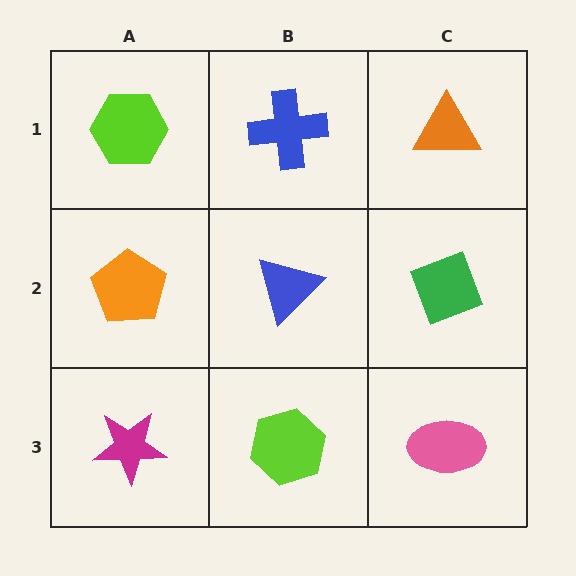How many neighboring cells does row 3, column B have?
3.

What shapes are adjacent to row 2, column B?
A blue cross (row 1, column B), a lime hexagon (row 3, column B), an orange pentagon (row 2, column A), a green diamond (row 2, column C).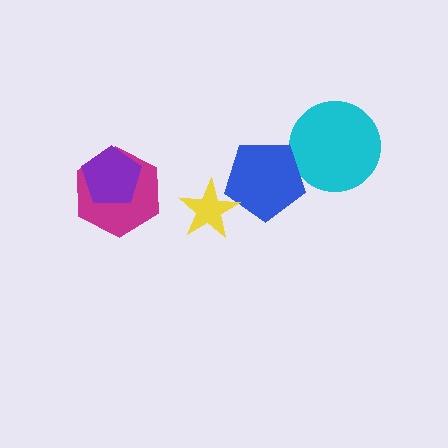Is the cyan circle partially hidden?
Yes, it is partially covered by another shape.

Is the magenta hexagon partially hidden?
Yes, it is partially covered by another shape.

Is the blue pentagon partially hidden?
Yes, it is partially covered by another shape.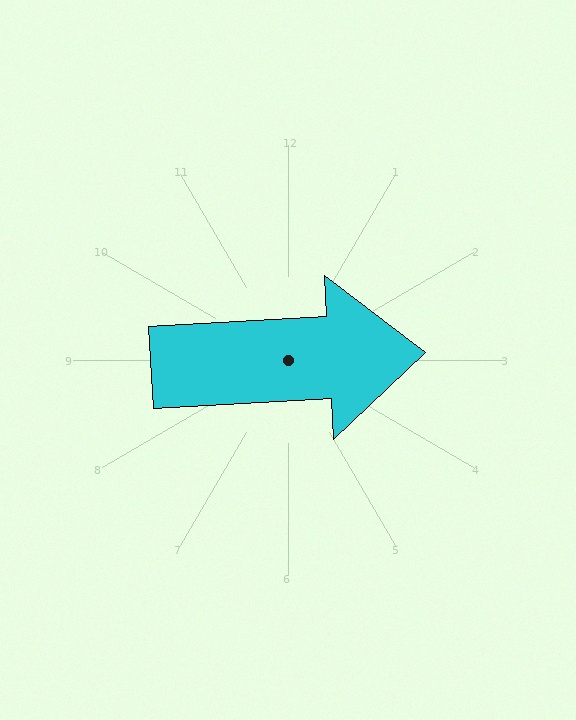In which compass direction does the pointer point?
East.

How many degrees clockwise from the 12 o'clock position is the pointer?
Approximately 87 degrees.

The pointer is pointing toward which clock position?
Roughly 3 o'clock.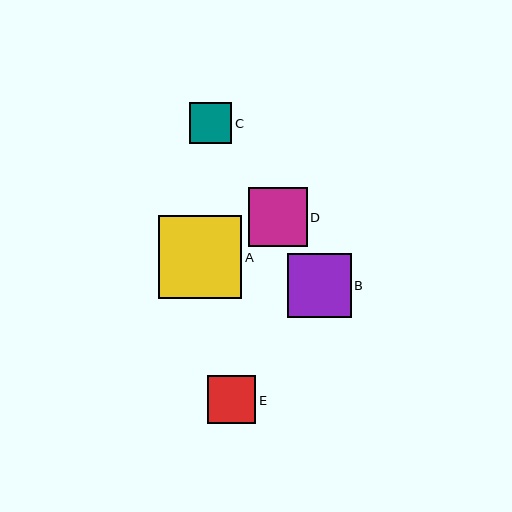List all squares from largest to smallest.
From largest to smallest: A, B, D, E, C.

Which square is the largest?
Square A is the largest with a size of approximately 83 pixels.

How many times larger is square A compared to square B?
Square A is approximately 1.3 times the size of square B.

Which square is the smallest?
Square C is the smallest with a size of approximately 42 pixels.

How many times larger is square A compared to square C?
Square A is approximately 2.0 times the size of square C.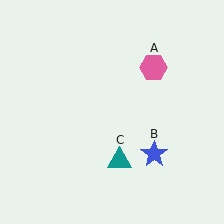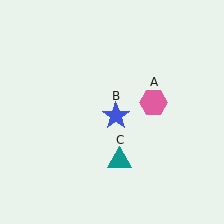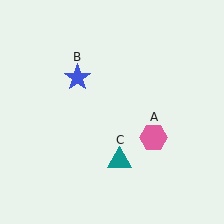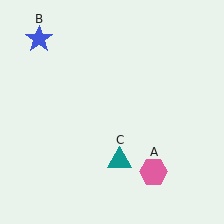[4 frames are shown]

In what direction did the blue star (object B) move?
The blue star (object B) moved up and to the left.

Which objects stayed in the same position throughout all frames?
Teal triangle (object C) remained stationary.